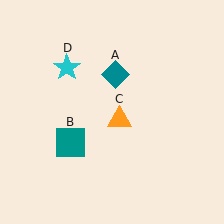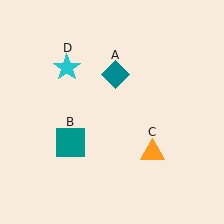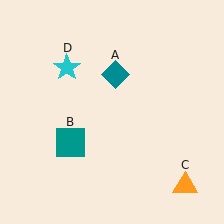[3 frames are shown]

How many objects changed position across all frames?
1 object changed position: orange triangle (object C).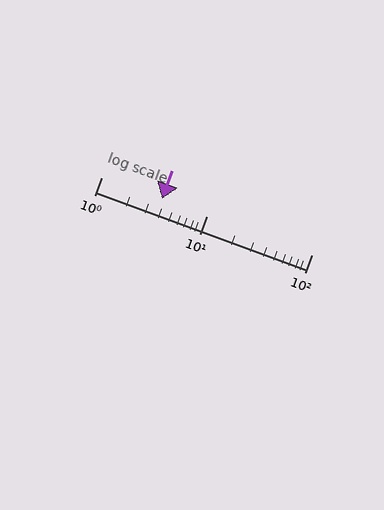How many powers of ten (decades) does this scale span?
The scale spans 2 decades, from 1 to 100.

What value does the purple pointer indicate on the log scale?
The pointer indicates approximately 3.8.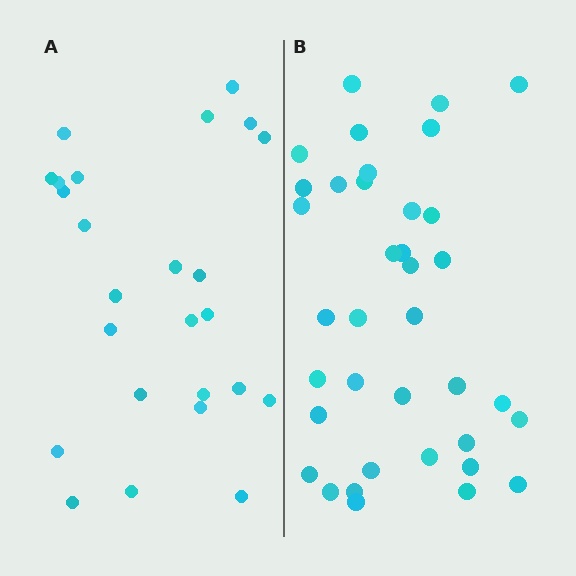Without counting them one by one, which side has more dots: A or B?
Region B (the right region) has more dots.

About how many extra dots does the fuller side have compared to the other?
Region B has roughly 12 or so more dots than region A.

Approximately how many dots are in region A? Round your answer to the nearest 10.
About 20 dots. (The exact count is 25, which rounds to 20.)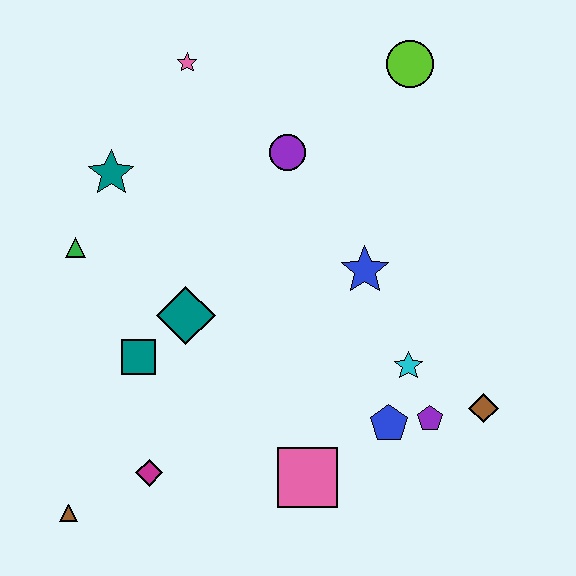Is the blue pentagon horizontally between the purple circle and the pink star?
No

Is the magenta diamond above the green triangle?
No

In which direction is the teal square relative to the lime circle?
The teal square is below the lime circle.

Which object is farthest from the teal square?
The lime circle is farthest from the teal square.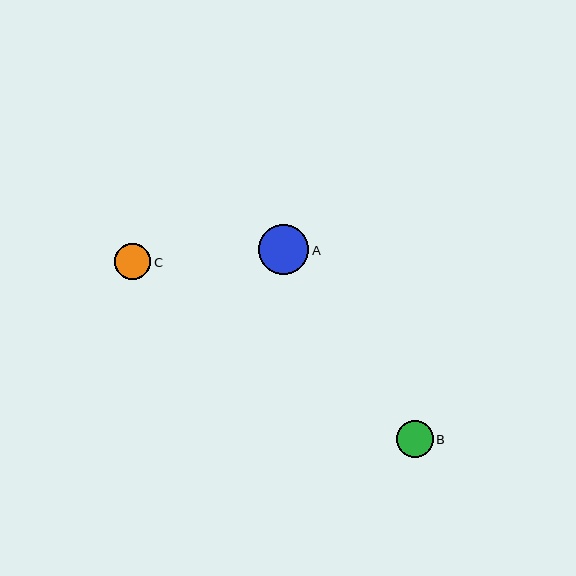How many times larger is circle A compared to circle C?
Circle A is approximately 1.4 times the size of circle C.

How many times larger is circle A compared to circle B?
Circle A is approximately 1.4 times the size of circle B.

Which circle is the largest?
Circle A is the largest with a size of approximately 51 pixels.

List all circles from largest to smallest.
From largest to smallest: A, B, C.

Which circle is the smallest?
Circle C is the smallest with a size of approximately 36 pixels.